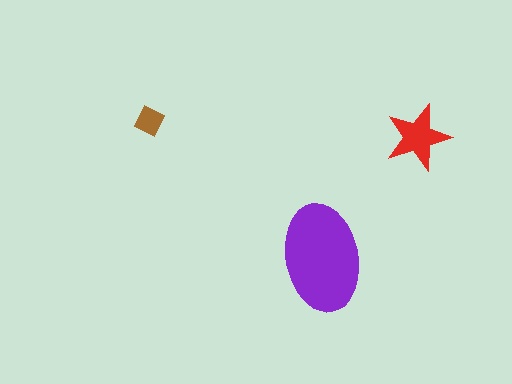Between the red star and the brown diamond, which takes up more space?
The red star.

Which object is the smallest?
The brown diamond.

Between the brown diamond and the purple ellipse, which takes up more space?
The purple ellipse.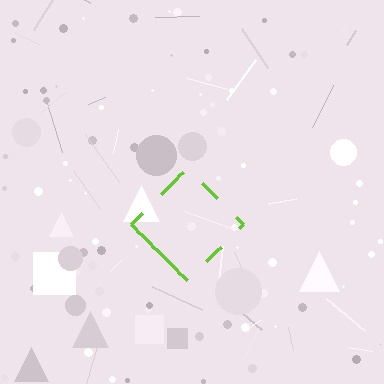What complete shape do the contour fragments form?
The contour fragments form a diamond.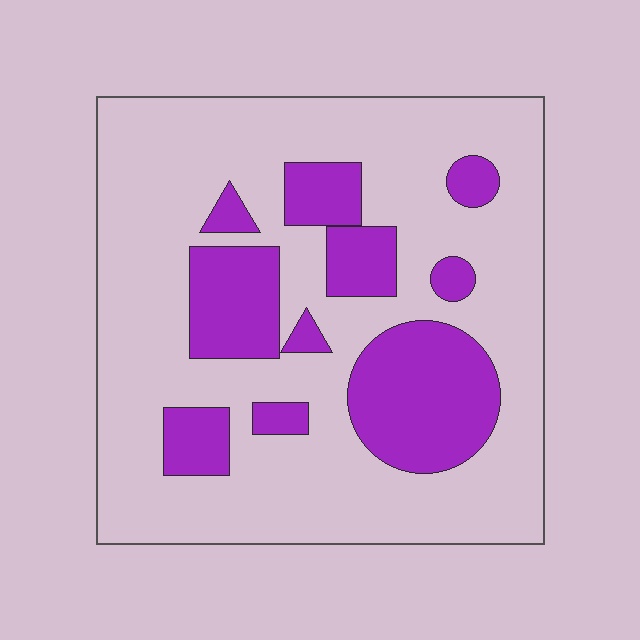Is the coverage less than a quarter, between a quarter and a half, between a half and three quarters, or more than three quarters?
Between a quarter and a half.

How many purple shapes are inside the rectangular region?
10.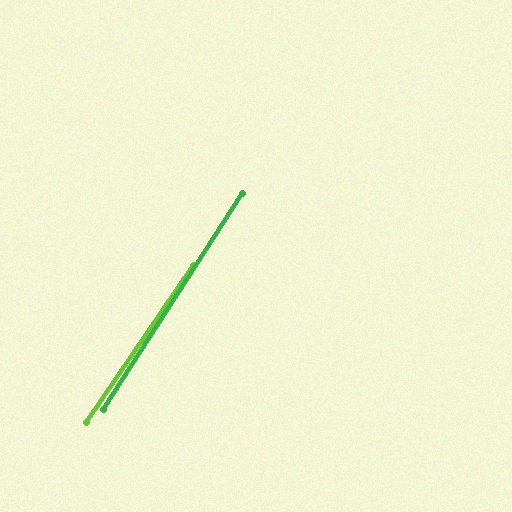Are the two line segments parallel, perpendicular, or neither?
Parallel — their directions differ by only 1.5°.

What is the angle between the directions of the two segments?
Approximately 2 degrees.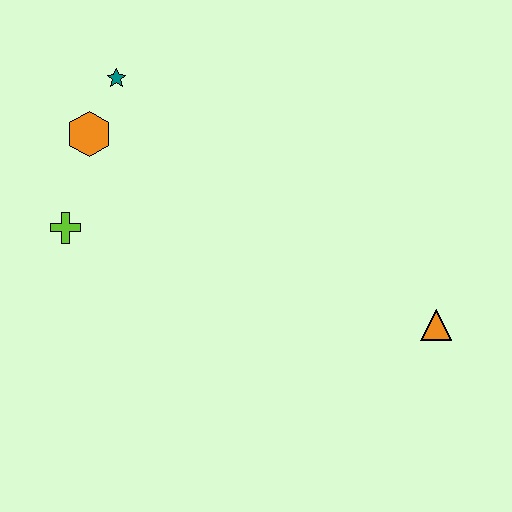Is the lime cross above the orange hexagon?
No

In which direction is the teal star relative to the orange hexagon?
The teal star is above the orange hexagon.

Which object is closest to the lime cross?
The orange hexagon is closest to the lime cross.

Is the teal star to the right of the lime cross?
Yes